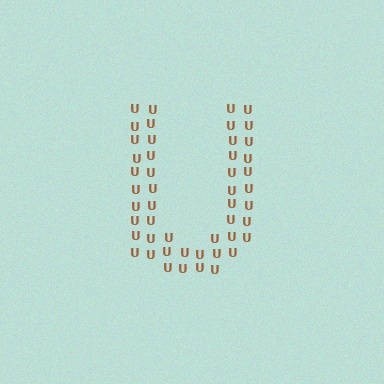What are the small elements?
The small elements are letter U's.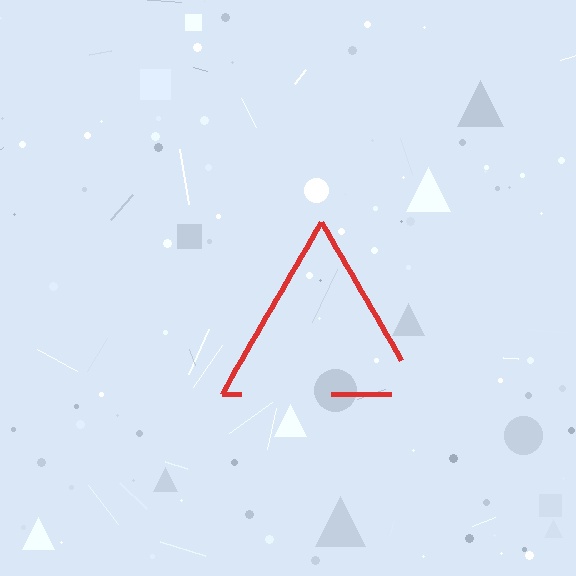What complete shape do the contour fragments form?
The contour fragments form a triangle.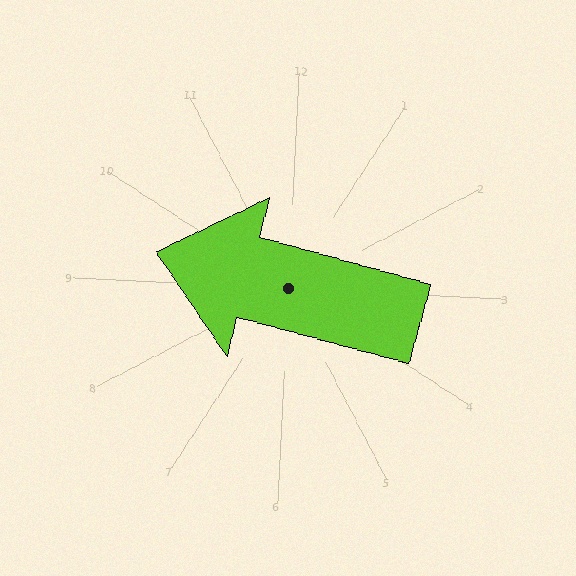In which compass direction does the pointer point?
West.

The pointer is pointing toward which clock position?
Roughly 9 o'clock.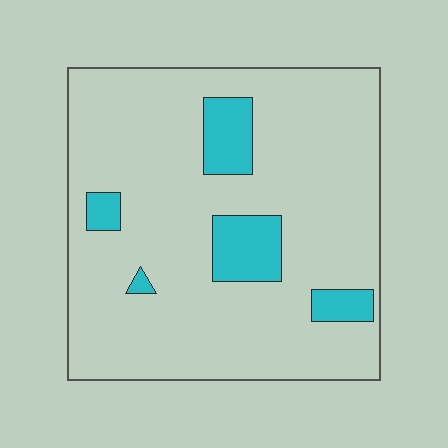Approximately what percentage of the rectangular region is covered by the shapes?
Approximately 15%.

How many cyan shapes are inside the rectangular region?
5.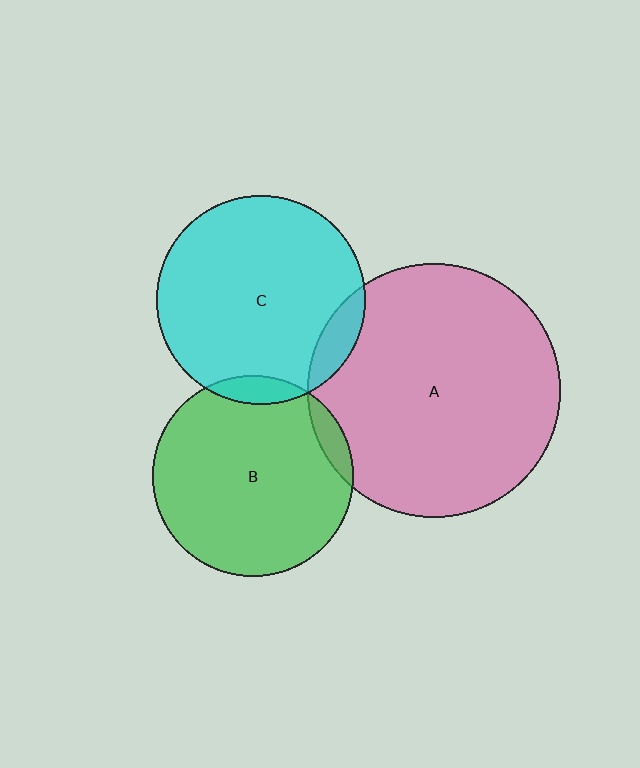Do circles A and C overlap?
Yes.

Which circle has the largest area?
Circle A (pink).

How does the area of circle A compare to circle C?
Approximately 1.5 times.